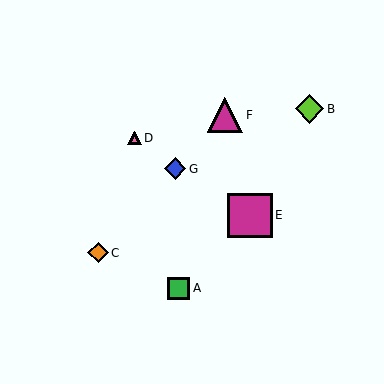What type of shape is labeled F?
Shape F is a magenta triangle.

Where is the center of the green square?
The center of the green square is at (179, 288).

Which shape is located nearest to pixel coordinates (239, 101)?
The magenta triangle (labeled F) at (225, 115) is nearest to that location.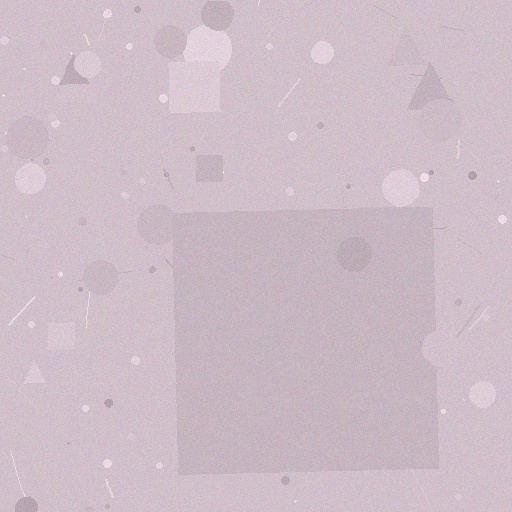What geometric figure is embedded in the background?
A square is embedded in the background.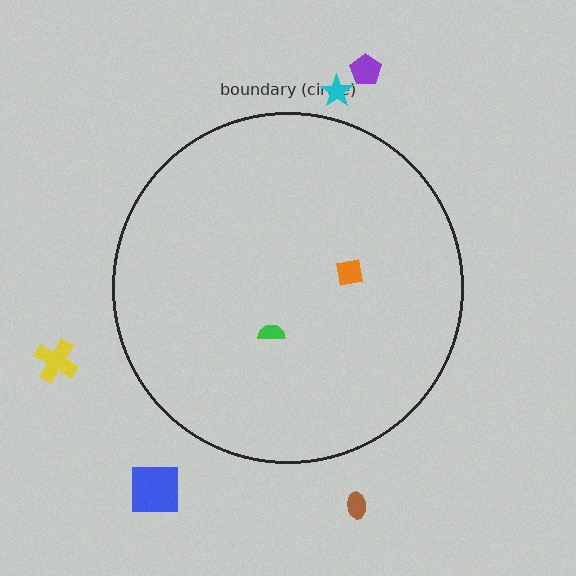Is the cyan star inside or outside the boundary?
Outside.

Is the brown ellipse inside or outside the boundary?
Outside.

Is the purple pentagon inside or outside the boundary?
Outside.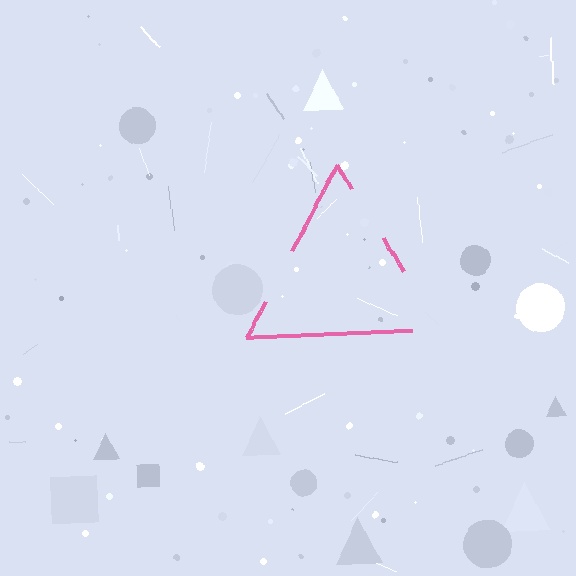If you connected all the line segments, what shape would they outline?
They would outline a triangle.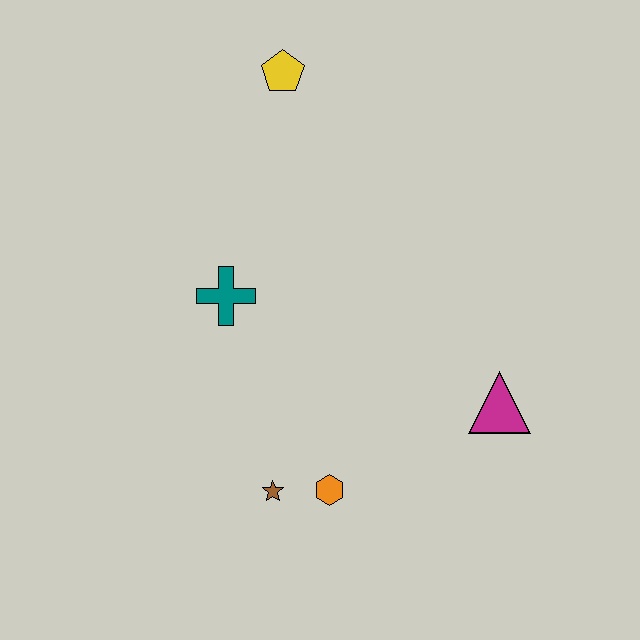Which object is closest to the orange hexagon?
The brown star is closest to the orange hexagon.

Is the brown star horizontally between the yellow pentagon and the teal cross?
Yes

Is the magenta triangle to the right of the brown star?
Yes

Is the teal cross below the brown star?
No